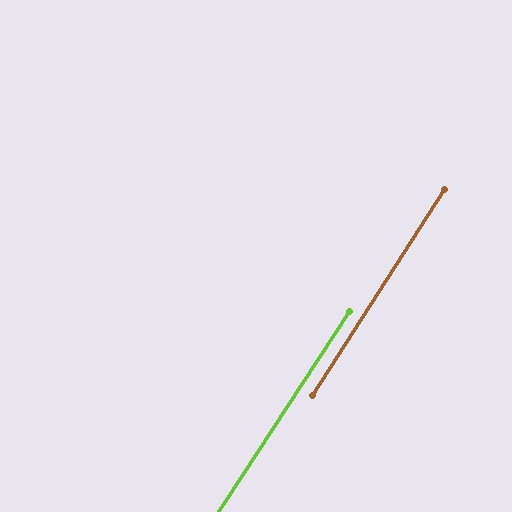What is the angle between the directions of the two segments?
Approximately 0 degrees.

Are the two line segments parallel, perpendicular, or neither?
Parallel — their directions differ by only 0.5°.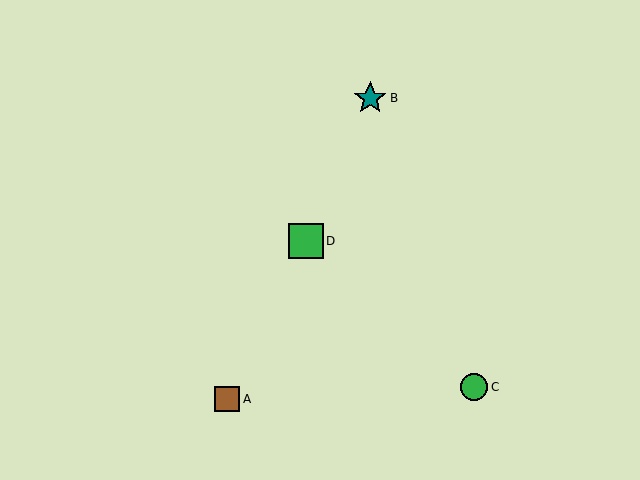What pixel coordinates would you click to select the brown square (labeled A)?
Click at (227, 399) to select the brown square A.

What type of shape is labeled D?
Shape D is a green square.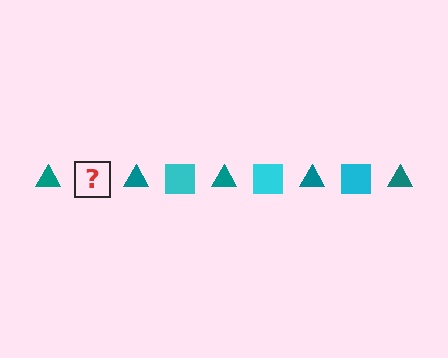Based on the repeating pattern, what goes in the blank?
The blank should be a cyan square.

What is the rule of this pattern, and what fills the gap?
The rule is that the pattern alternates between teal triangle and cyan square. The gap should be filled with a cyan square.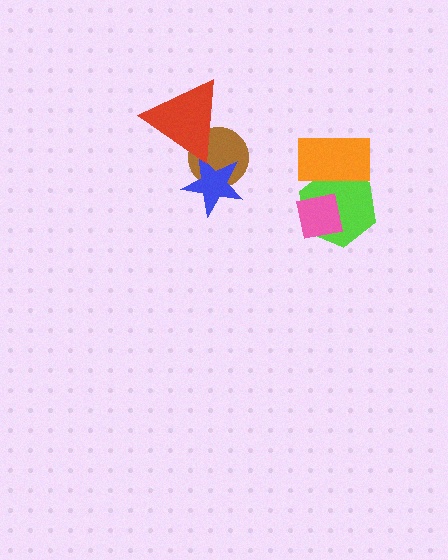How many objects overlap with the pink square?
1 object overlaps with the pink square.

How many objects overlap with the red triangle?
2 objects overlap with the red triangle.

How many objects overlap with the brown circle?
2 objects overlap with the brown circle.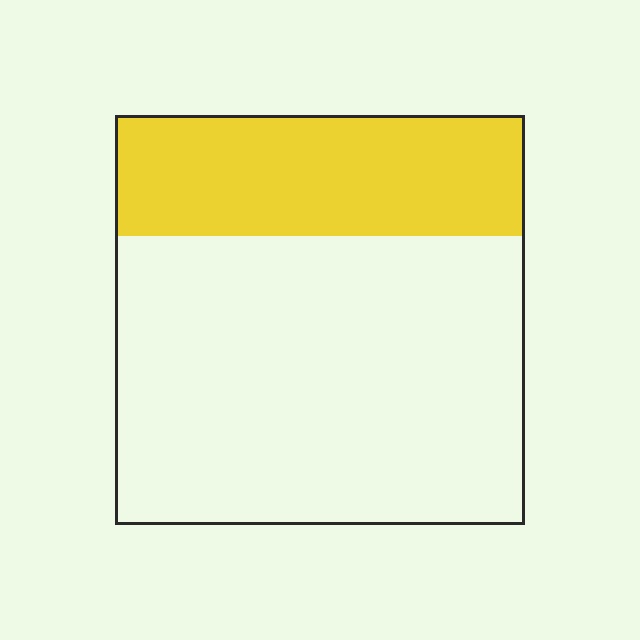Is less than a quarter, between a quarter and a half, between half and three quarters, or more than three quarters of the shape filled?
Between a quarter and a half.